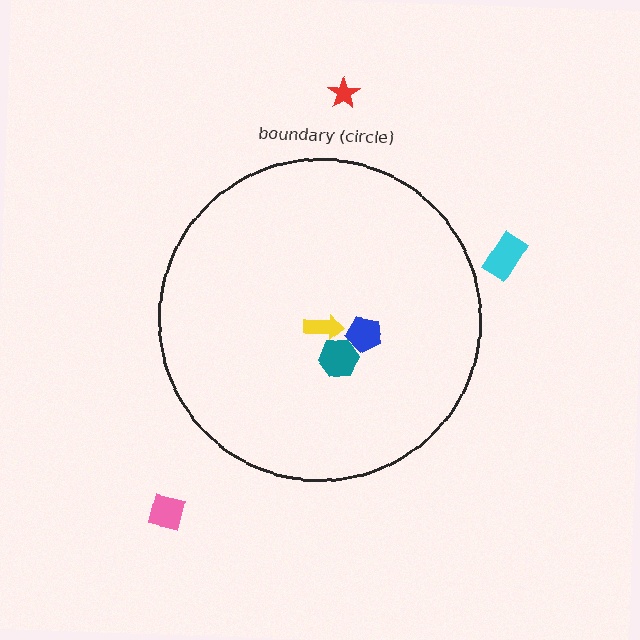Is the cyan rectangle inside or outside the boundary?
Outside.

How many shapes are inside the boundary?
3 inside, 3 outside.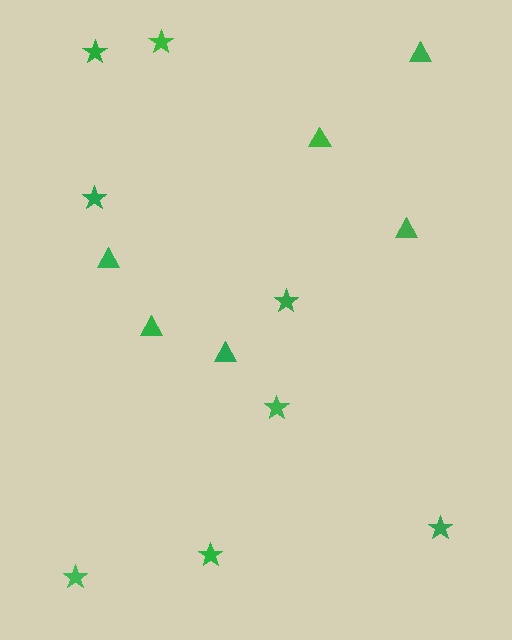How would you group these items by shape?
There are 2 groups: one group of stars (8) and one group of triangles (6).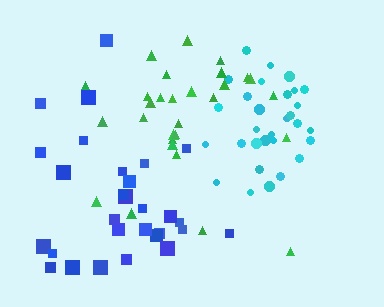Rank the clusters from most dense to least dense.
cyan, green, blue.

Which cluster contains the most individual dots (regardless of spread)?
Cyan (31).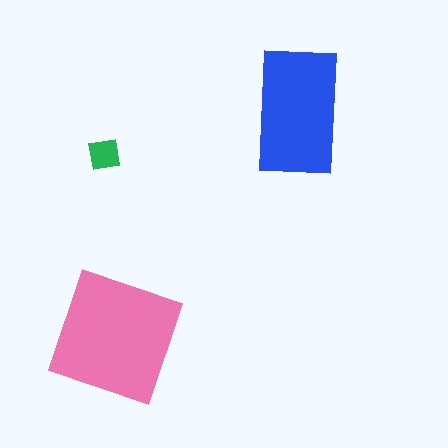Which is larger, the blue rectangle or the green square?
The blue rectangle.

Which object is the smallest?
The green square.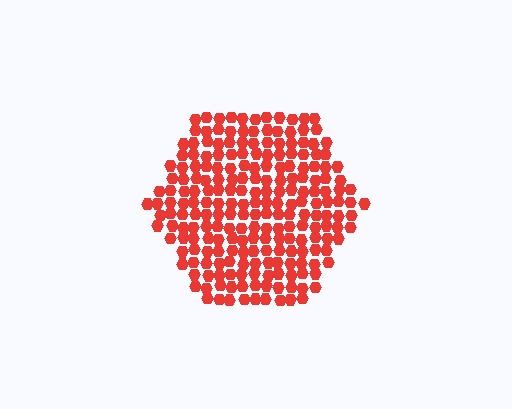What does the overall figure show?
The overall figure shows a hexagon.